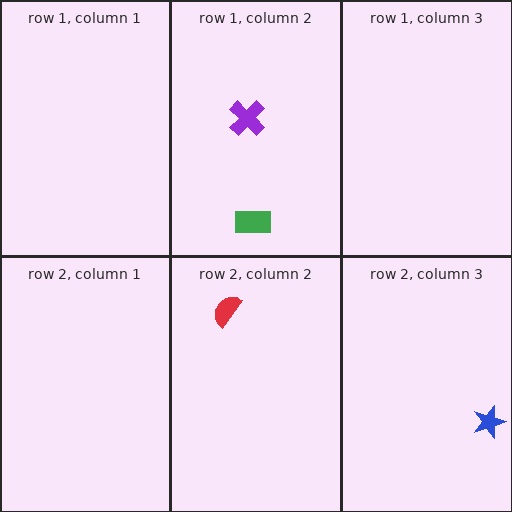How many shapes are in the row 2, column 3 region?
1.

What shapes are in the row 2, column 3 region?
The blue star.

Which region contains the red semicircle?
The row 2, column 2 region.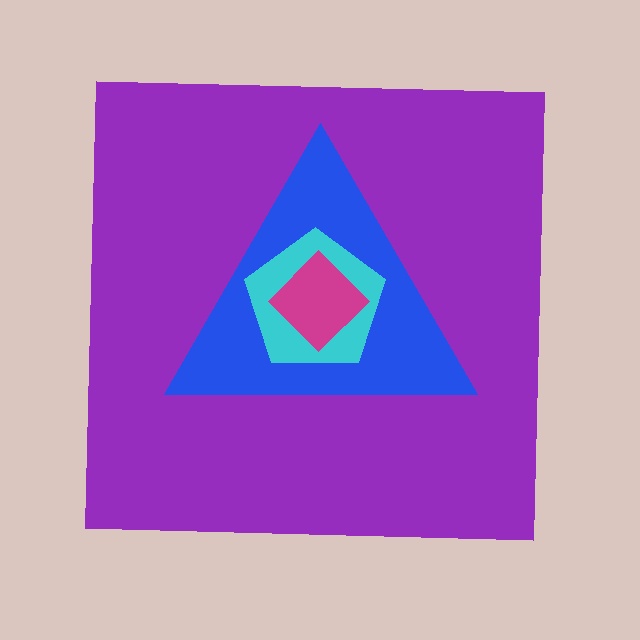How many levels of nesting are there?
4.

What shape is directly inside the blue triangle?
The cyan pentagon.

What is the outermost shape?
The purple square.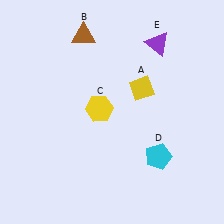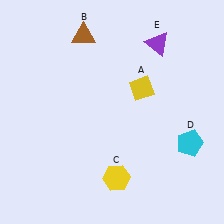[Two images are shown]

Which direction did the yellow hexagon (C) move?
The yellow hexagon (C) moved down.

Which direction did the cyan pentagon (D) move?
The cyan pentagon (D) moved right.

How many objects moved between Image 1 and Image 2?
2 objects moved between the two images.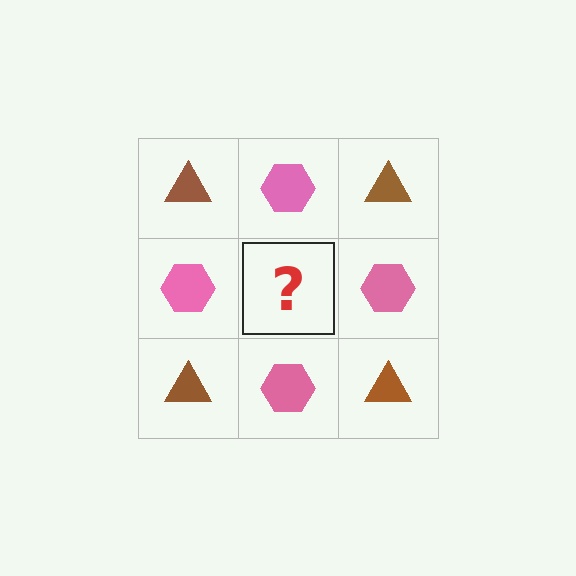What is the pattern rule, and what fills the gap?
The rule is that it alternates brown triangle and pink hexagon in a checkerboard pattern. The gap should be filled with a brown triangle.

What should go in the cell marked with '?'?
The missing cell should contain a brown triangle.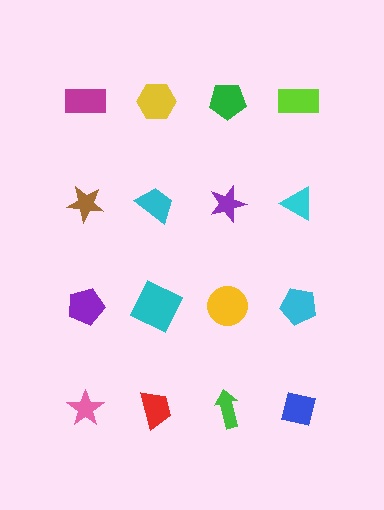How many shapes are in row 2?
4 shapes.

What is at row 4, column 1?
A pink star.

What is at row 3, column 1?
A purple pentagon.